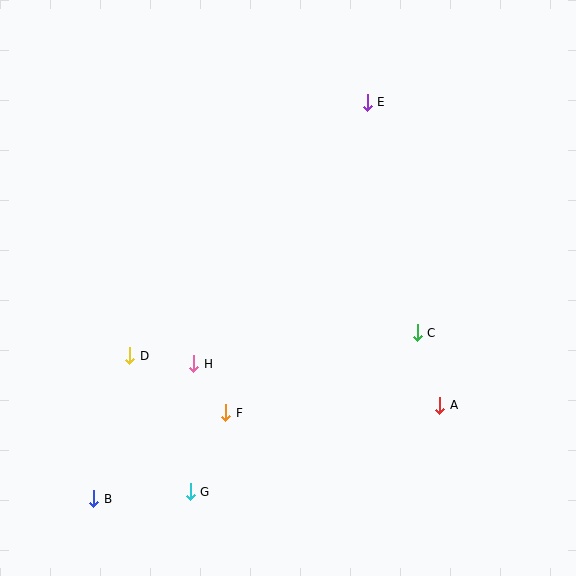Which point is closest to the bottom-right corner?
Point A is closest to the bottom-right corner.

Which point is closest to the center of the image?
Point H at (194, 364) is closest to the center.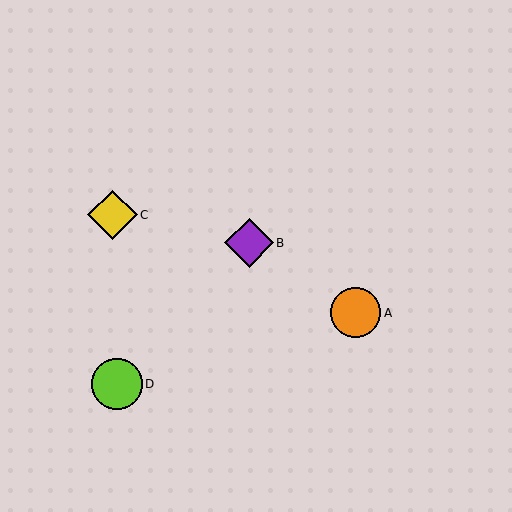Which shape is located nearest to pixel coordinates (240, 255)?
The purple diamond (labeled B) at (249, 243) is nearest to that location.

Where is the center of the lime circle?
The center of the lime circle is at (117, 384).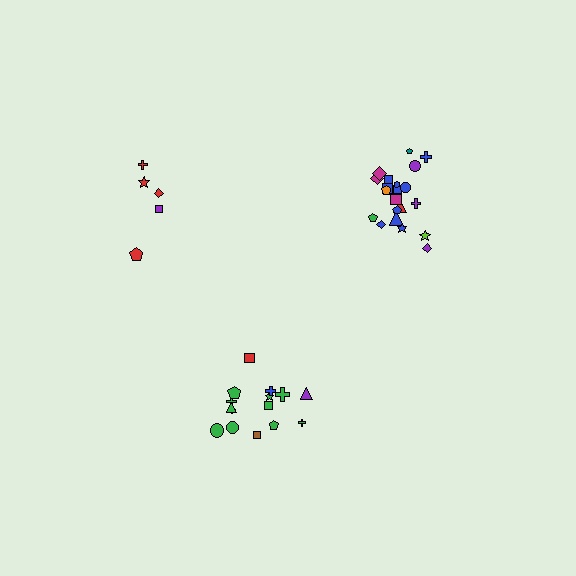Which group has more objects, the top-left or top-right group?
The top-right group.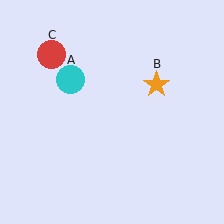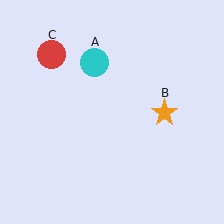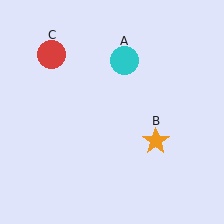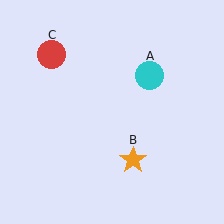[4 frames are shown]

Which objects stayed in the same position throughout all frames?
Red circle (object C) remained stationary.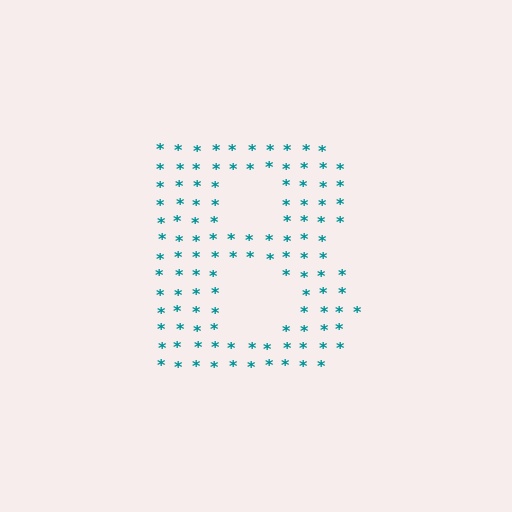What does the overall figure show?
The overall figure shows the letter B.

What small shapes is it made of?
It is made of small asterisks.